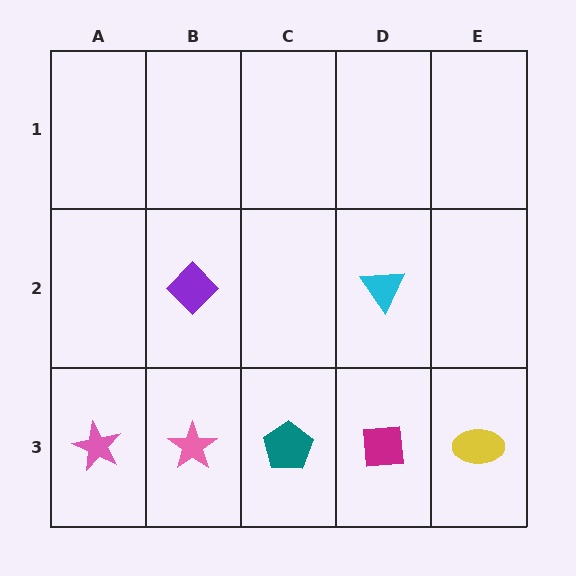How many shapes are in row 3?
5 shapes.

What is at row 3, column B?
A pink star.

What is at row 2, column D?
A cyan triangle.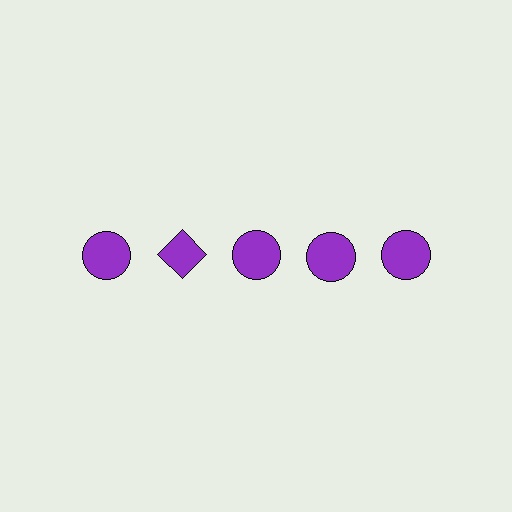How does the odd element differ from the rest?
It has a different shape: diamond instead of circle.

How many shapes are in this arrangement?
There are 5 shapes arranged in a grid pattern.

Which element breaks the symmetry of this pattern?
The purple diamond in the top row, second from left column breaks the symmetry. All other shapes are purple circles.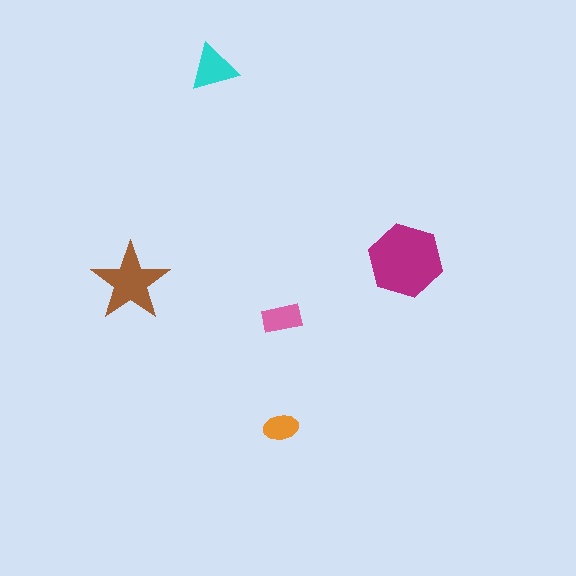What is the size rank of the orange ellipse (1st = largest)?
5th.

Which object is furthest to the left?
The brown star is leftmost.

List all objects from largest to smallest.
The magenta hexagon, the brown star, the cyan triangle, the pink rectangle, the orange ellipse.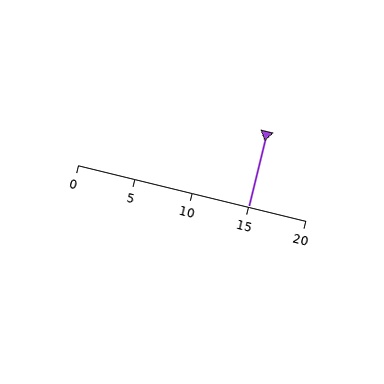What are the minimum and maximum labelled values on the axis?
The axis runs from 0 to 20.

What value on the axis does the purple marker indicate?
The marker indicates approximately 15.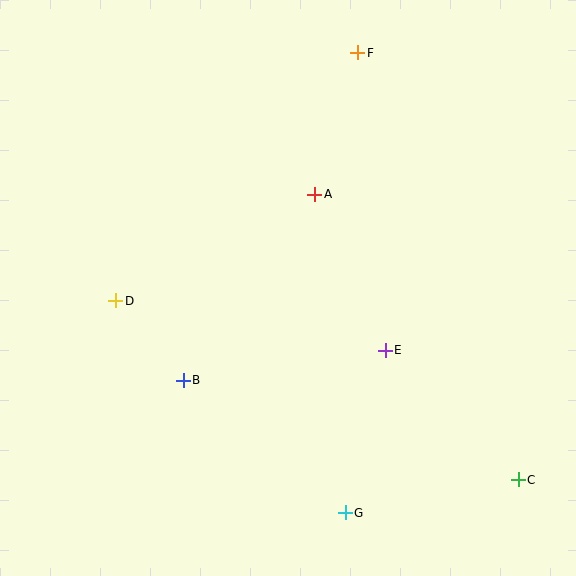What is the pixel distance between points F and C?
The distance between F and C is 456 pixels.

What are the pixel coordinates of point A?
Point A is at (315, 194).